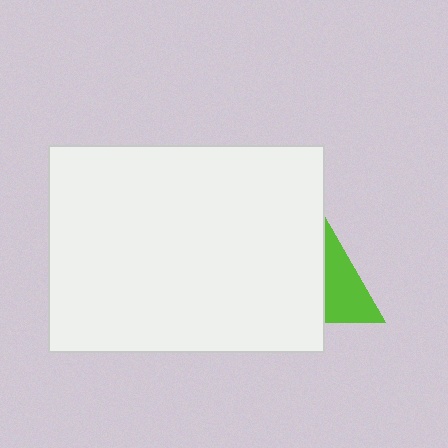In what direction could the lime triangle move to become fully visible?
The lime triangle could move right. That would shift it out from behind the white rectangle entirely.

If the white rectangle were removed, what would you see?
You would see the complete lime triangle.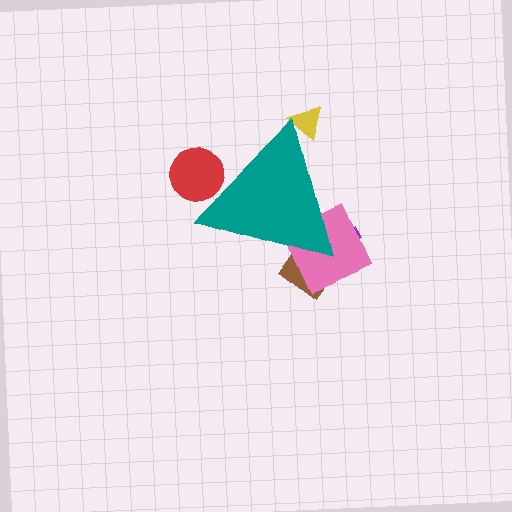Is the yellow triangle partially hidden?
Yes, the yellow triangle is partially hidden behind the teal triangle.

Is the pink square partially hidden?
Yes, the pink square is partially hidden behind the teal triangle.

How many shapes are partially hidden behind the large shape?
5 shapes are partially hidden.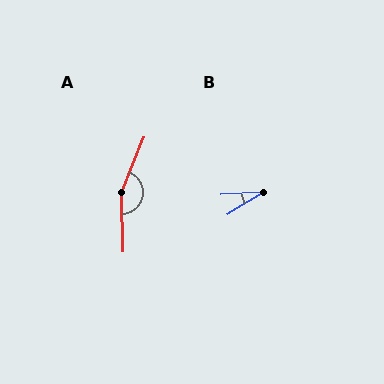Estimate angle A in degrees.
Approximately 157 degrees.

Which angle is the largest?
A, at approximately 157 degrees.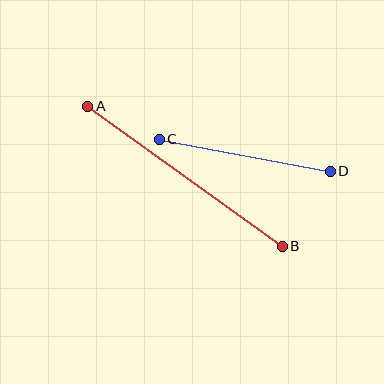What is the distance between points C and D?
The distance is approximately 174 pixels.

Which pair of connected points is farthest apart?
Points A and B are farthest apart.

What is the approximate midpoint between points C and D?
The midpoint is at approximately (245, 155) pixels.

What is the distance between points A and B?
The distance is approximately 240 pixels.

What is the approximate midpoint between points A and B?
The midpoint is at approximately (185, 176) pixels.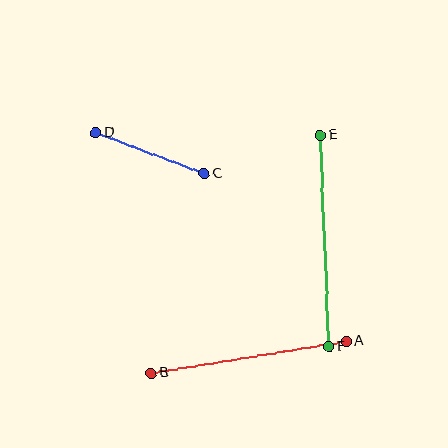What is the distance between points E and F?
The distance is approximately 212 pixels.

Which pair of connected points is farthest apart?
Points E and F are farthest apart.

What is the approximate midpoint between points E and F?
The midpoint is at approximately (325, 241) pixels.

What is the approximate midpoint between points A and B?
The midpoint is at approximately (249, 357) pixels.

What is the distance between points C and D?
The distance is approximately 116 pixels.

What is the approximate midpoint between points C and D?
The midpoint is at approximately (150, 153) pixels.